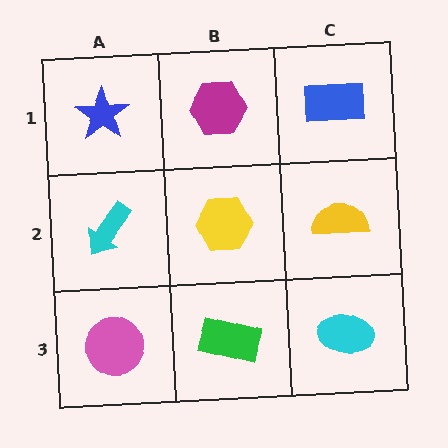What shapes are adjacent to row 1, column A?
A cyan arrow (row 2, column A), a magenta hexagon (row 1, column B).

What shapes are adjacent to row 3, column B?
A yellow hexagon (row 2, column B), a pink circle (row 3, column A), a cyan ellipse (row 3, column C).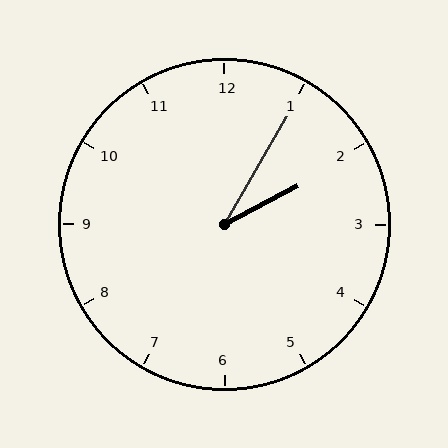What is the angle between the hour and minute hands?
Approximately 32 degrees.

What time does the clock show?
2:05.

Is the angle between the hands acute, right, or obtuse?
It is acute.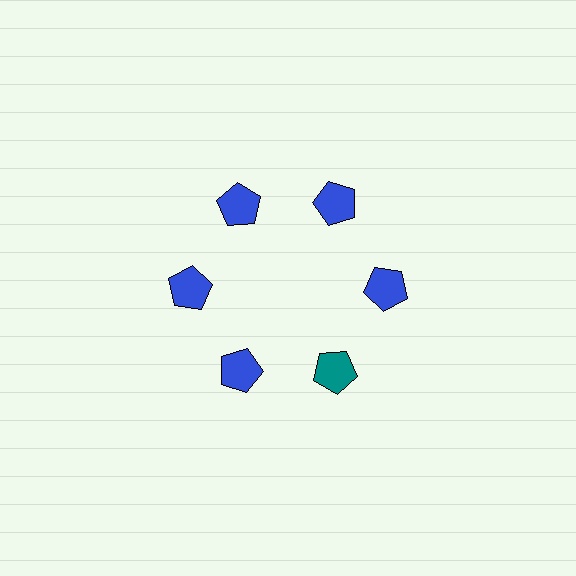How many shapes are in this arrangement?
There are 6 shapes arranged in a ring pattern.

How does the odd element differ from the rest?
It has a different color: teal instead of blue.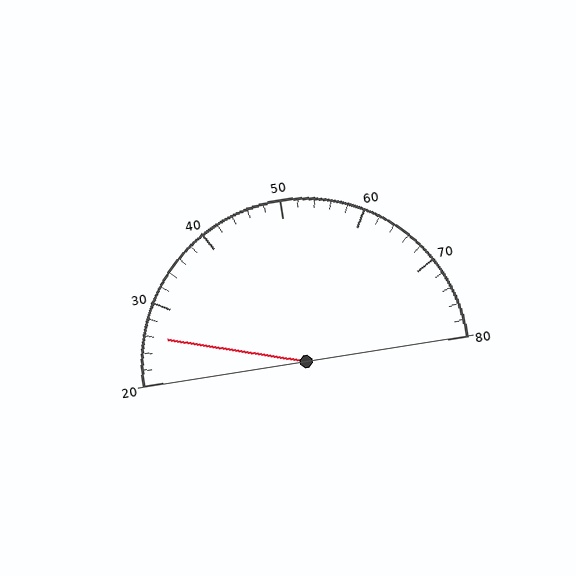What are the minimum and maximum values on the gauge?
The gauge ranges from 20 to 80.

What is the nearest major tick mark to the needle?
The nearest major tick mark is 30.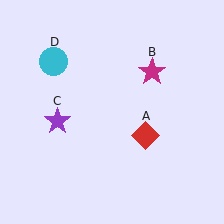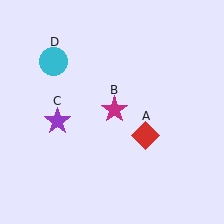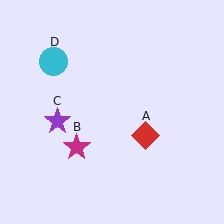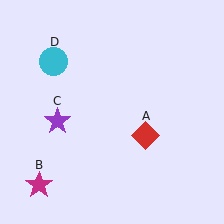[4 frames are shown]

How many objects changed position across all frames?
1 object changed position: magenta star (object B).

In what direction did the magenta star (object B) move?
The magenta star (object B) moved down and to the left.